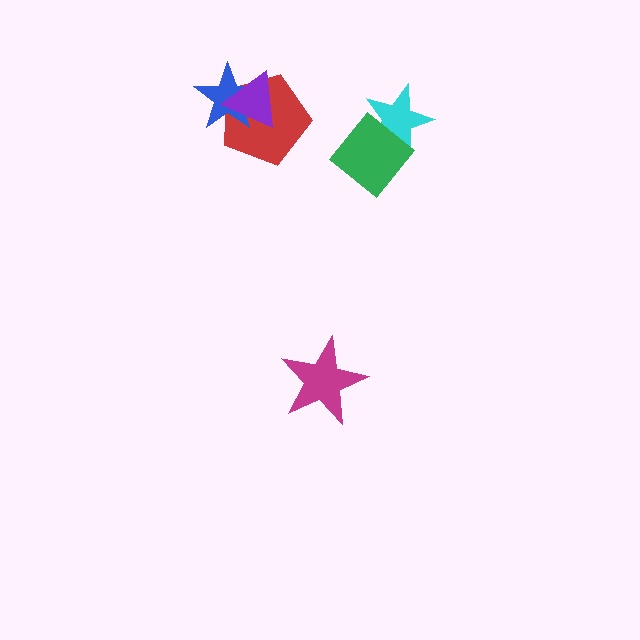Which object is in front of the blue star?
The purple triangle is in front of the blue star.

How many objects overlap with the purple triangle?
2 objects overlap with the purple triangle.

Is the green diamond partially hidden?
No, no other shape covers it.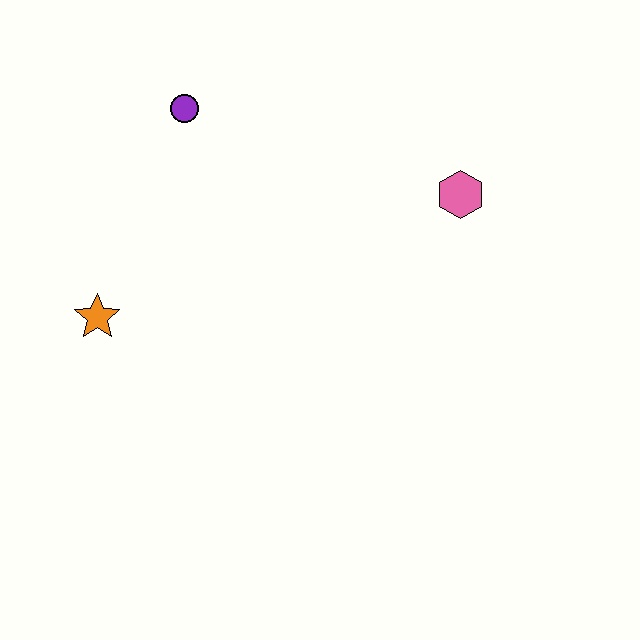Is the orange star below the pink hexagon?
Yes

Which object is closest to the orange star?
The purple circle is closest to the orange star.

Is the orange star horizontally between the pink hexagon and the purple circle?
No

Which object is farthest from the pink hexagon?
The orange star is farthest from the pink hexagon.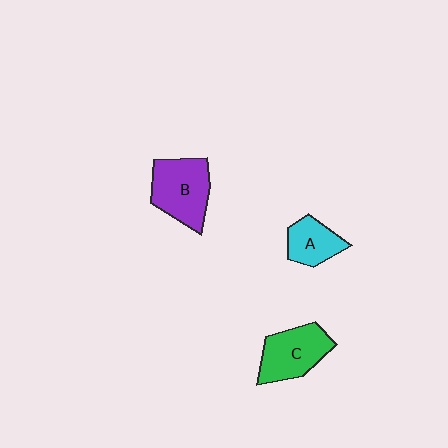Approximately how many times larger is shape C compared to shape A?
Approximately 1.5 times.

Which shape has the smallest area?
Shape A (cyan).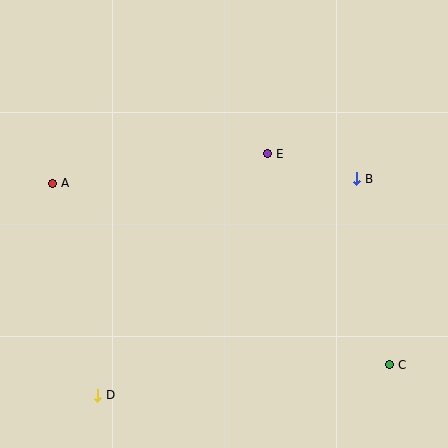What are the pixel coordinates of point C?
Point C is at (390, 365).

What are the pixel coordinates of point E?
Point E is at (268, 154).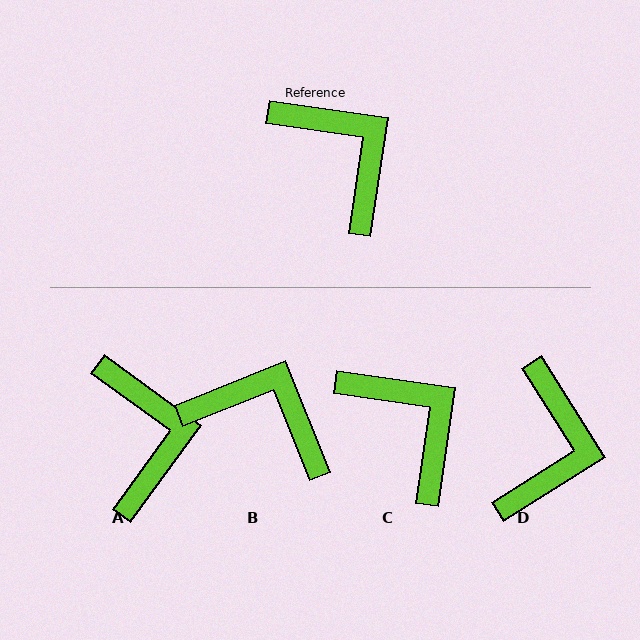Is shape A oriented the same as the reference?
No, it is off by about 28 degrees.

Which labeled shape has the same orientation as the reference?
C.